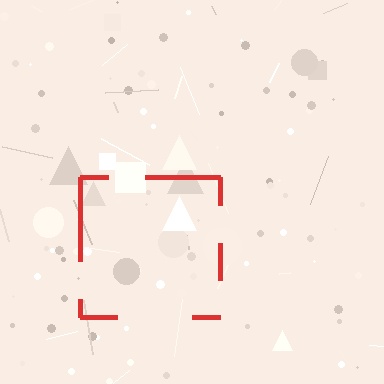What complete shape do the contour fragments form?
The contour fragments form a square.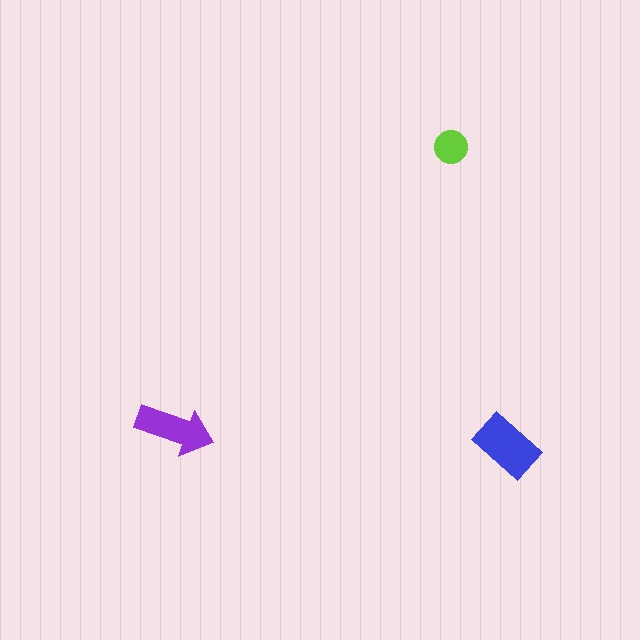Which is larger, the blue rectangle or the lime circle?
The blue rectangle.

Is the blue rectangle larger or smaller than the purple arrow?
Larger.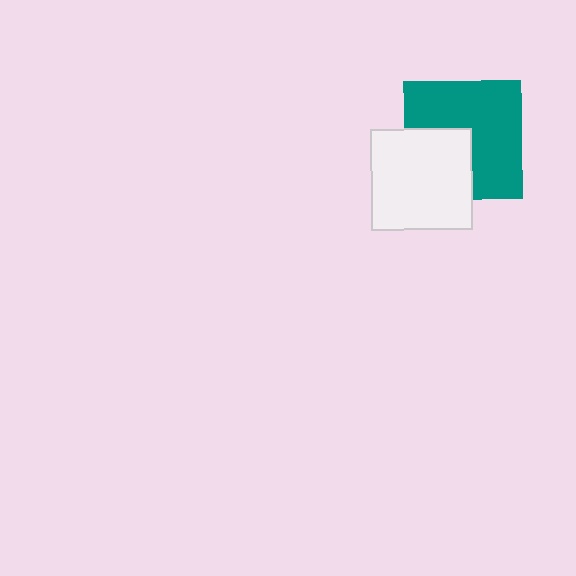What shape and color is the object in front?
The object in front is a white square.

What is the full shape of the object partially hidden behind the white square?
The partially hidden object is a teal square.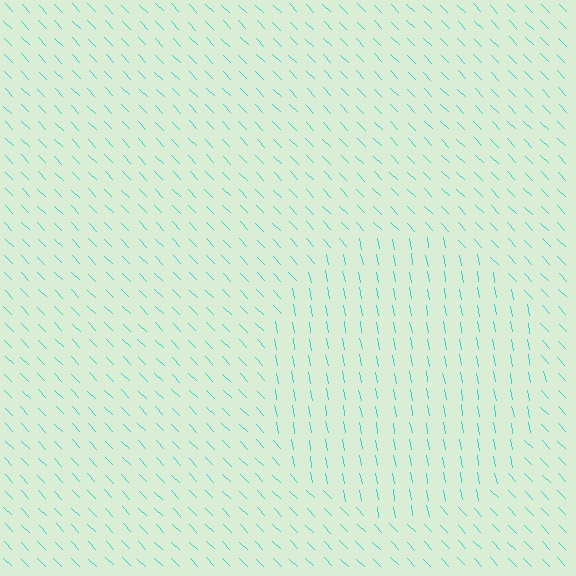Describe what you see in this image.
The image is filled with small cyan line segments. A circle region in the image has lines oriented differently from the surrounding lines, creating a visible texture boundary.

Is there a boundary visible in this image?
Yes, there is a texture boundary formed by a change in line orientation.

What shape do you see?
I see a circle.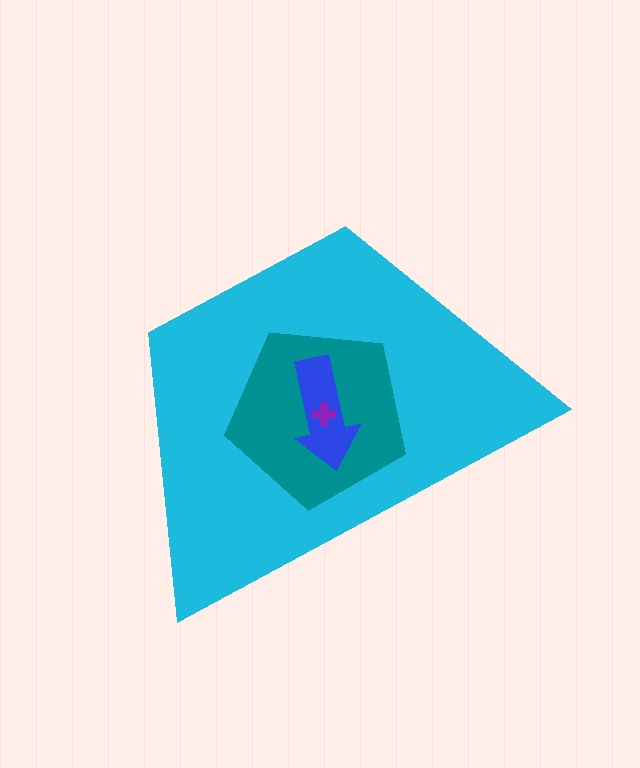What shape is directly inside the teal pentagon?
The blue arrow.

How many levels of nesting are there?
4.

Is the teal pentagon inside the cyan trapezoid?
Yes.